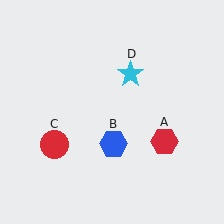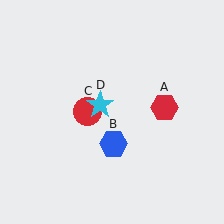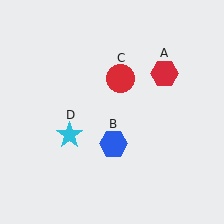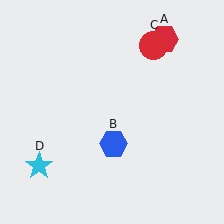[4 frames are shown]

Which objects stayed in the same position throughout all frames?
Blue hexagon (object B) remained stationary.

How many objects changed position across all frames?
3 objects changed position: red hexagon (object A), red circle (object C), cyan star (object D).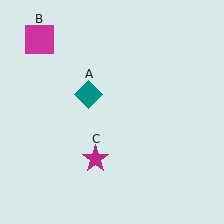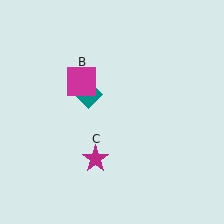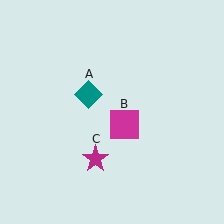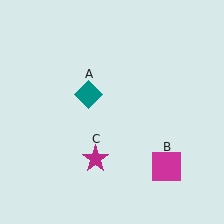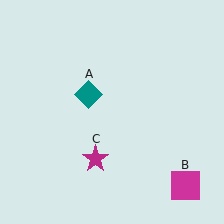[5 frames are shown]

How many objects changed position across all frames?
1 object changed position: magenta square (object B).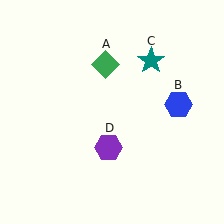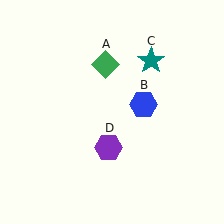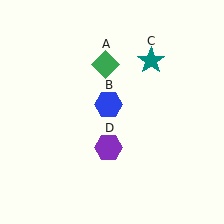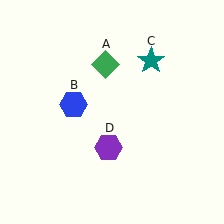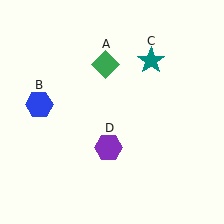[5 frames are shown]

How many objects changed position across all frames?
1 object changed position: blue hexagon (object B).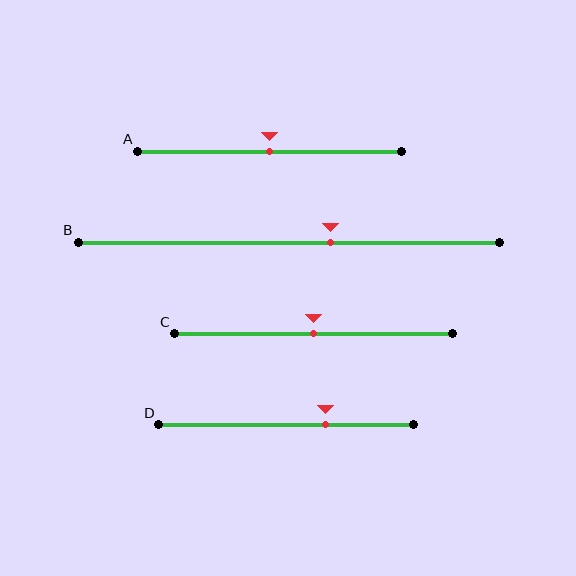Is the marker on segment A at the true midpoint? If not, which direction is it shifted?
Yes, the marker on segment A is at the true midpoint.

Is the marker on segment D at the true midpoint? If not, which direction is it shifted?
No, the marker on segment D is shifted to the right by about 16% of the segment length.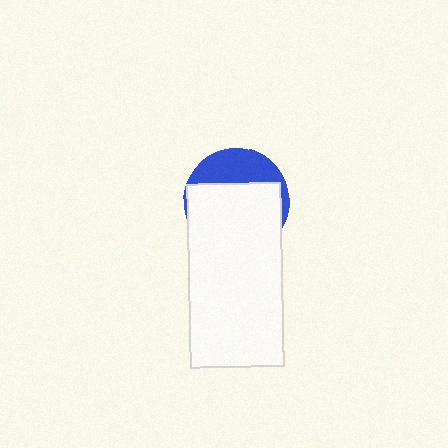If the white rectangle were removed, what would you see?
You would see the complete blue circle.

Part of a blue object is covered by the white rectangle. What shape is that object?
It is a circle.